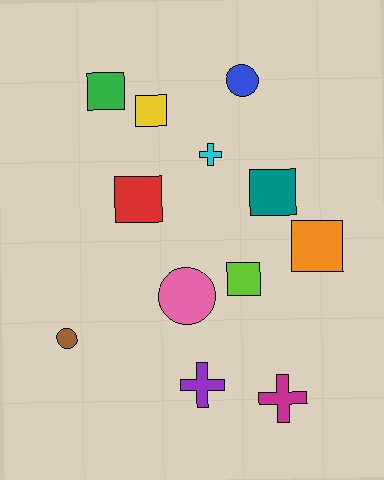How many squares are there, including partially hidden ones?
There are 6 squares.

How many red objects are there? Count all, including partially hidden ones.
There is 1 red object.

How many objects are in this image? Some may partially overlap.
There are 12 objects.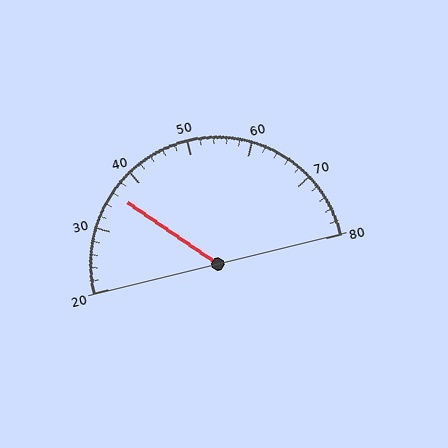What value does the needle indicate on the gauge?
The needle indicates approximately 36.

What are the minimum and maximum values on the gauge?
The gauge ranges from 20 to 80.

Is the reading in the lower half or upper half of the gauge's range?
The reading is in the lower half of the range (20 to 80).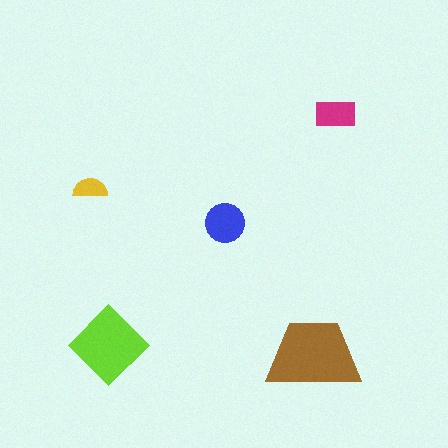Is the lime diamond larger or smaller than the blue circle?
Larger.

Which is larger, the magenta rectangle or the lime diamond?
The lime diamond.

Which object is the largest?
The brown trapezoid.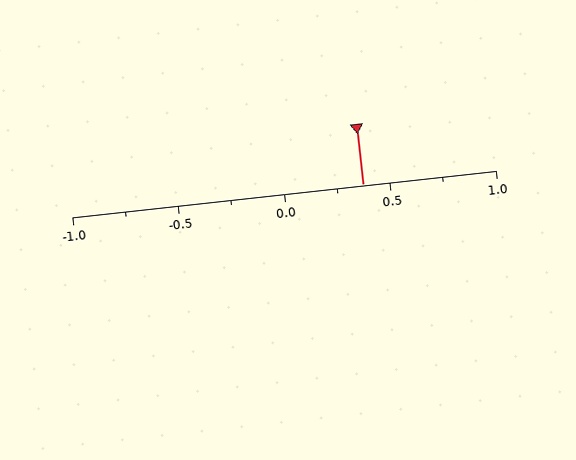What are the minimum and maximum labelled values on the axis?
The axis runs from -1.0 to 1.0.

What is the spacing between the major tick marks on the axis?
The major ticks are spaced 0.5 apart.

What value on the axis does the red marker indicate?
The marker indicates approximately 0.38.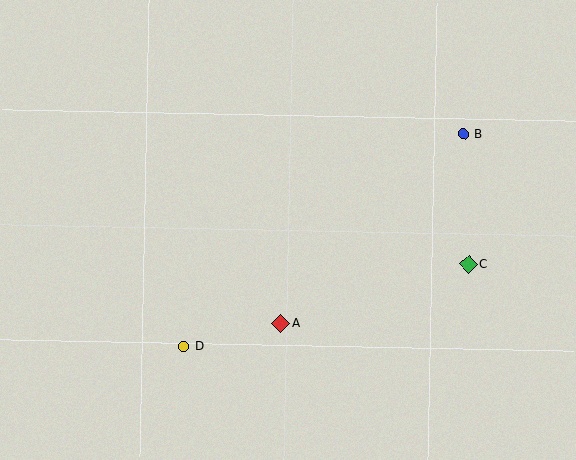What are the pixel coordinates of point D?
Point D is at (183, 346).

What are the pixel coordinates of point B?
Point B is at (463, 134).